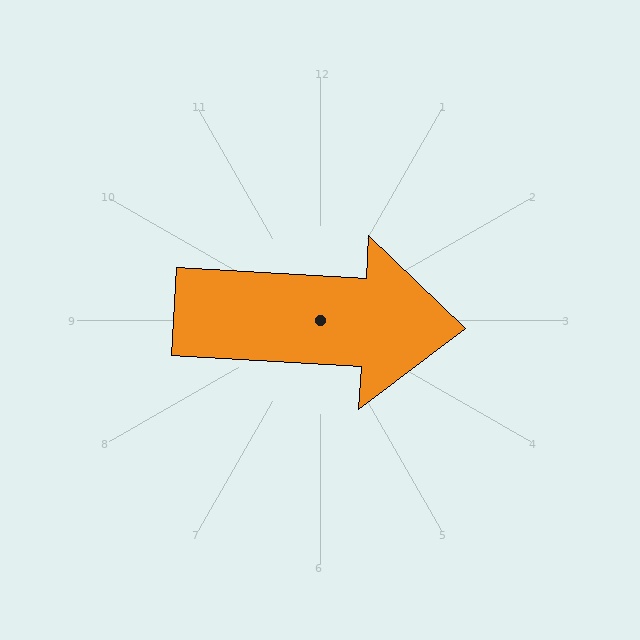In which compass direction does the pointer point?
East.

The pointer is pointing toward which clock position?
Roughly 3 o'clock.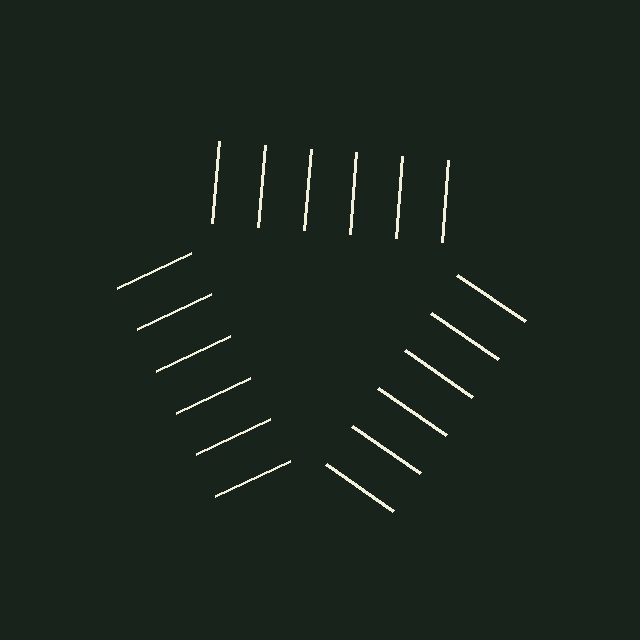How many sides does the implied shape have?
3 sides — the line-ends trace a triangle.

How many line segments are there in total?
18 — 6 along each of the 3 edges.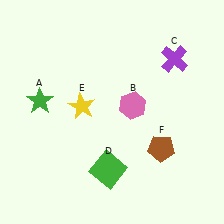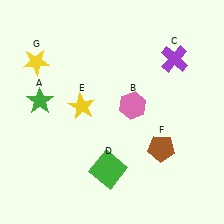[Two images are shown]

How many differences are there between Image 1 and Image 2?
There is 1 difference between the two images.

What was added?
A yellow star (G) was added in Image 2.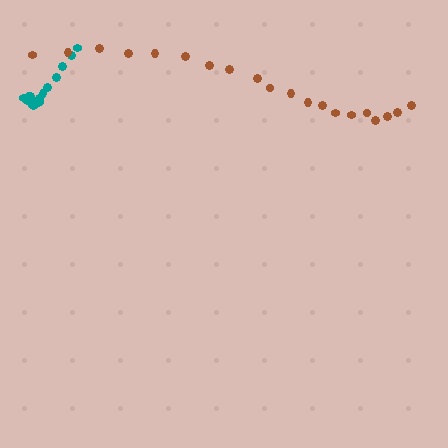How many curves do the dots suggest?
There are 2 distinct paths.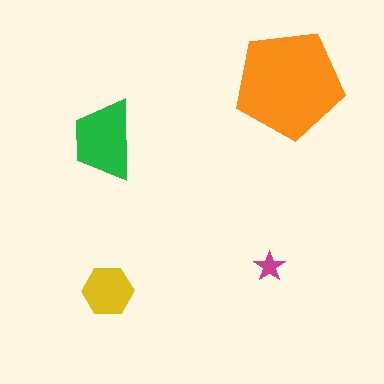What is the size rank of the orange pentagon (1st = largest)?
1st.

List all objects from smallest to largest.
The magenta star, the yellow hexagon, the green trapezoid, the orange pentagon.